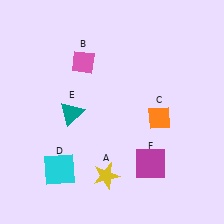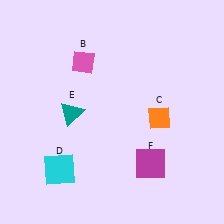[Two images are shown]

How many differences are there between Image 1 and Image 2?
There is 1 difference between the two images.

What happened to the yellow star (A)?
The yellow star (A) was removed in Image 2. It was in the bottom-left area of Image 1.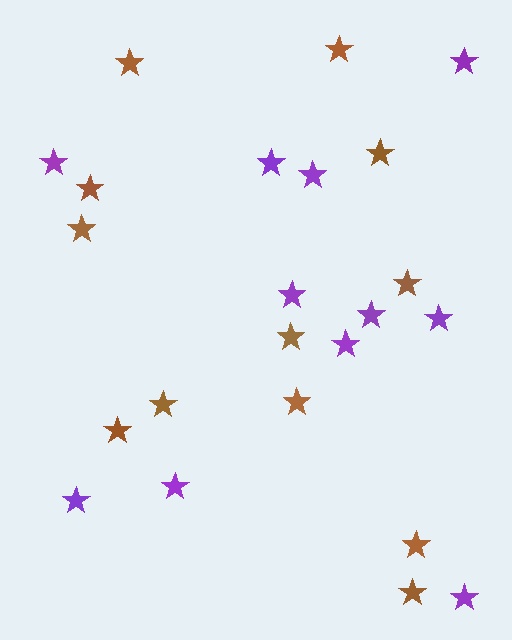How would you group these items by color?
There are 2 groups: one group of purple stars (11) and one group of brown stars (12).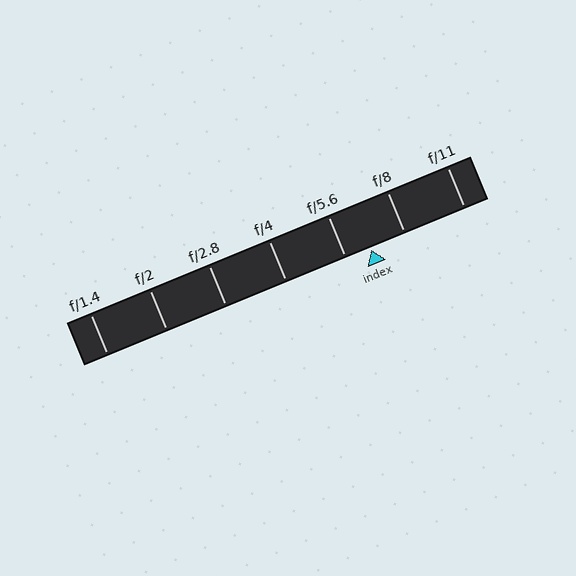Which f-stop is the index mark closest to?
The index mark is closest to f/5.6.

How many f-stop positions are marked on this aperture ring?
There are 7 f-stop positions marked.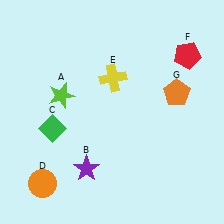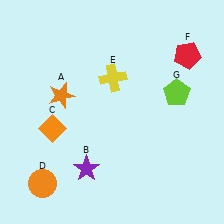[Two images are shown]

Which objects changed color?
A changed from lime to orange. C changed from green to orange. G changed from orange to lime.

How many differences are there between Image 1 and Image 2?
There are 3 differences between the two images.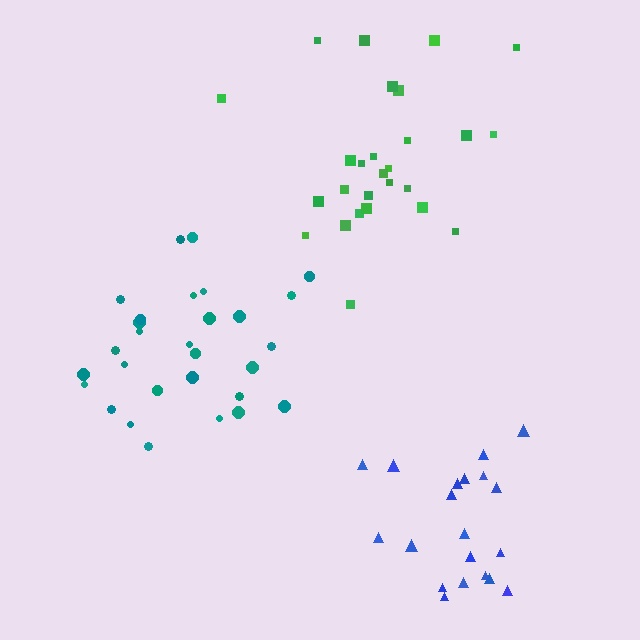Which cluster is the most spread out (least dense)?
Green.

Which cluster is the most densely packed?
Blue.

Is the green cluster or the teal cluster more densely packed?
Teal.